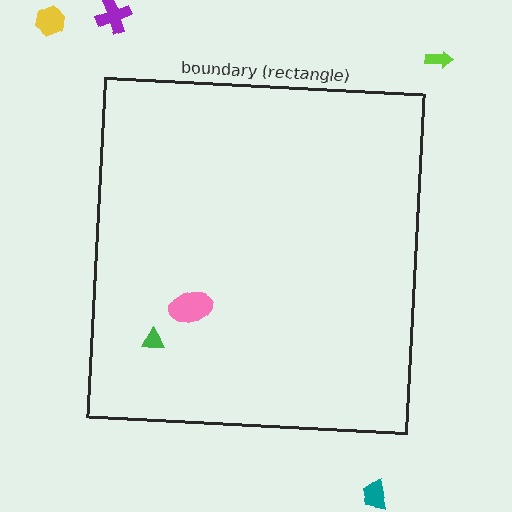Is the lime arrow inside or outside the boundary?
Outside.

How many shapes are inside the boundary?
2 inside, 4 outside.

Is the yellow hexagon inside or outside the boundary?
Outside.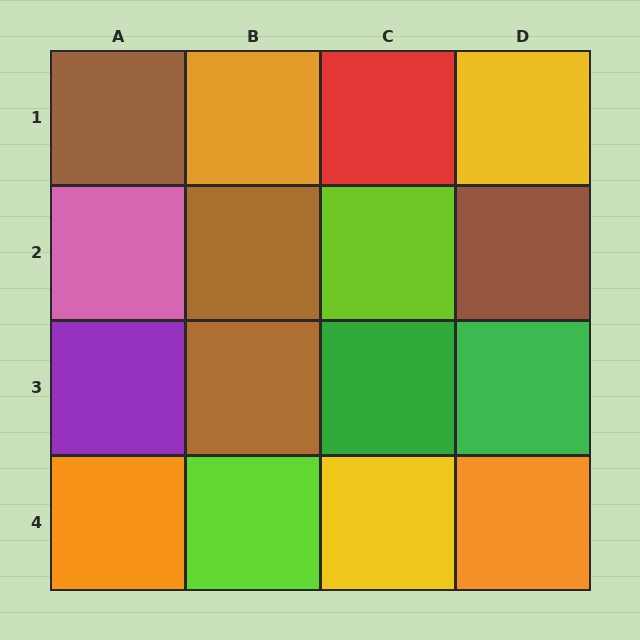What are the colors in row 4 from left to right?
Orange, lime, yellow, orange.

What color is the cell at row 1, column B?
Orange.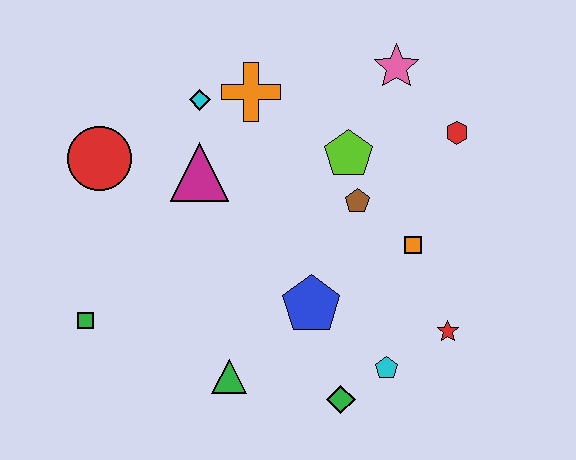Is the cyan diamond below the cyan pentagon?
No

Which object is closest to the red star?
The cyan pentagon is closest to the red star.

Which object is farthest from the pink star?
The green square is farthest from the pink star.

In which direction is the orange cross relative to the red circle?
The orange cross is to the right of the red circle.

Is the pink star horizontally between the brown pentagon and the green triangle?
No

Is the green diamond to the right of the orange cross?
Yes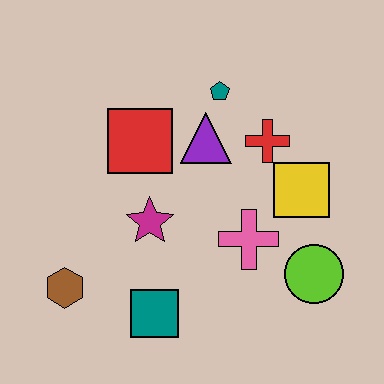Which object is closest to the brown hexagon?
The teal square is closest to the brown hexagon.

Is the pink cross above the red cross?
No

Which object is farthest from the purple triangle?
The brown hexagon is farthest from the purple triangle.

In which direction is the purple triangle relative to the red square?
The purple triangle is to the right of the red square.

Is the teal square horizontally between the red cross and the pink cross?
No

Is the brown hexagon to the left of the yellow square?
Yes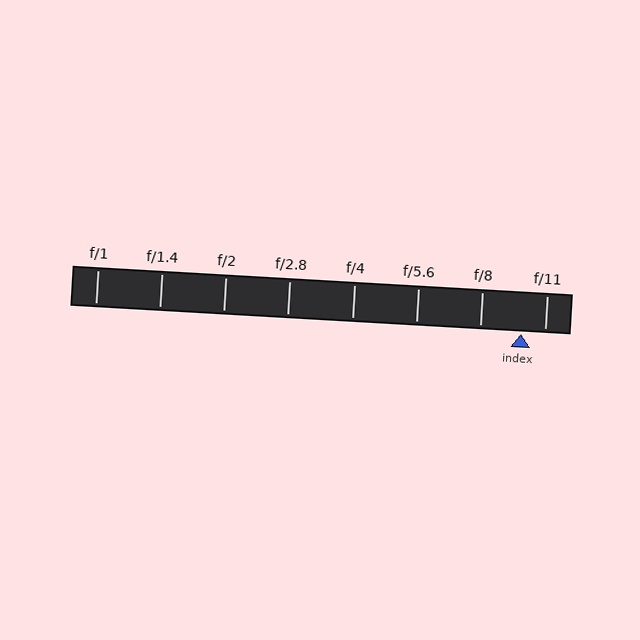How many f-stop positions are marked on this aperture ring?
There are 8 f-stop positions marked.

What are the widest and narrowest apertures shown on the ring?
The widest aperture shown is f/1 and the narrowest is f/11.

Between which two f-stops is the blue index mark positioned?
The index mark is between f/8 and f/11.